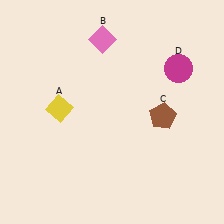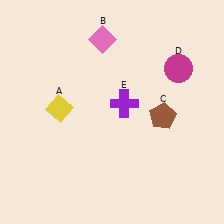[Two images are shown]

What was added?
A purple cross (E) was added in Image 2.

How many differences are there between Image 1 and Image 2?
There is 1 difference between the two images.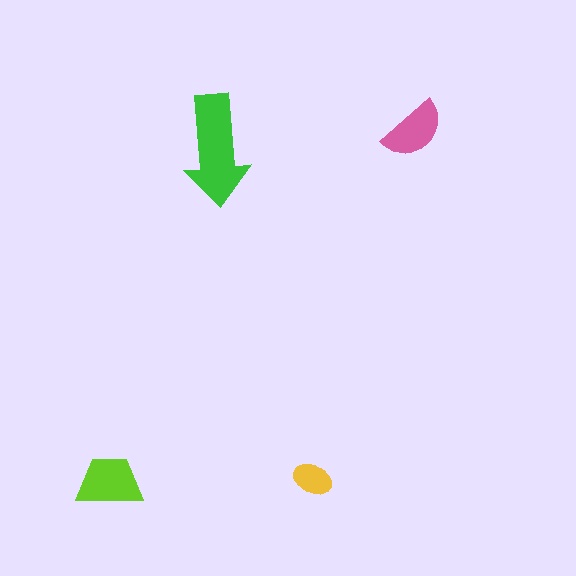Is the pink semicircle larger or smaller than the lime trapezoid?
Smaller.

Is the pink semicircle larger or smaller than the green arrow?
Smaller.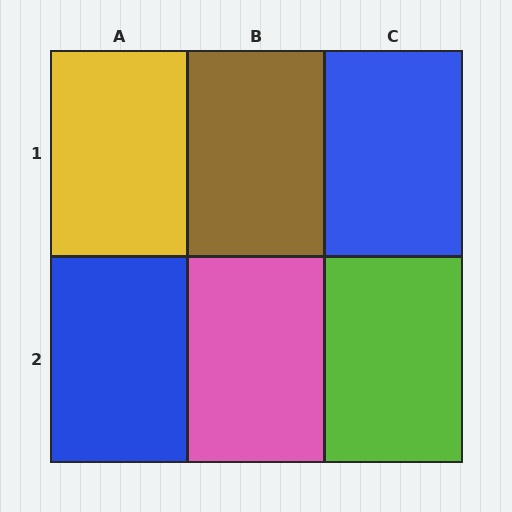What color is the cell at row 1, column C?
Blue.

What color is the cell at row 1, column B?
Brown.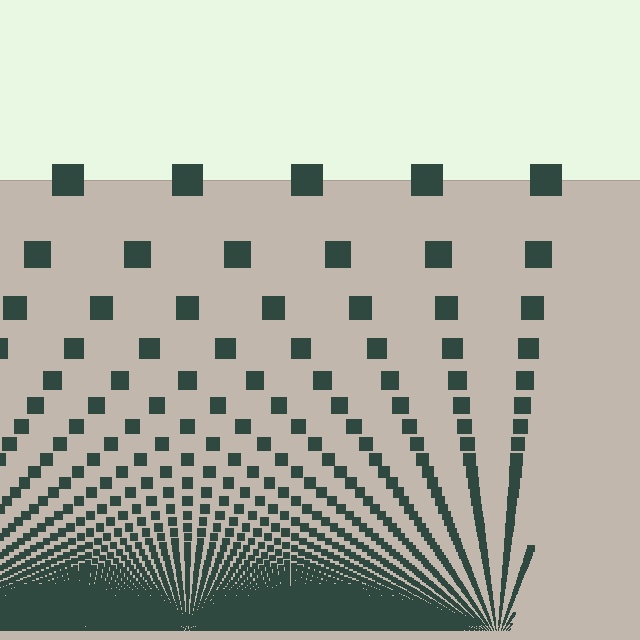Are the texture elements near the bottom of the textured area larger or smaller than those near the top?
Smaller. The gradient is inverted — elements near the bottom are smaller and denser.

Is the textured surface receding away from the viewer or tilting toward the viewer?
The surface appears to tilt toward the viewer. Texture elements get larger and sparser toward the top.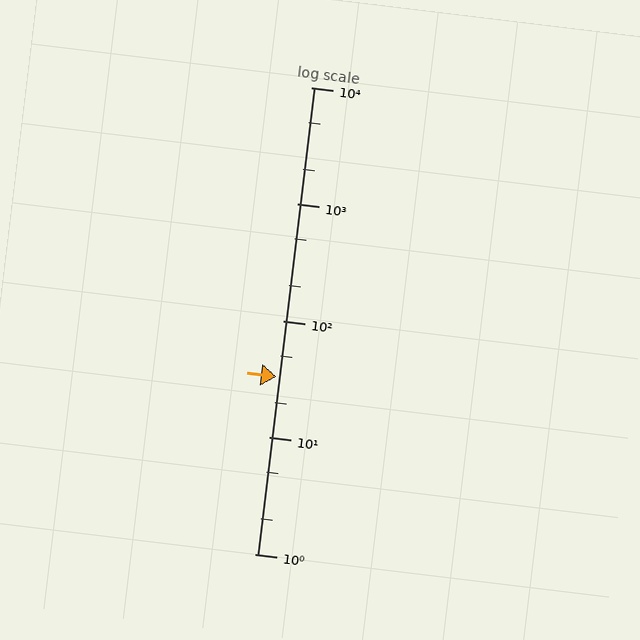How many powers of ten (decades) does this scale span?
The scale spans 4 decades, from 1 to 10000.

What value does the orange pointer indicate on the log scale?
The pointer indicates approximately 33.